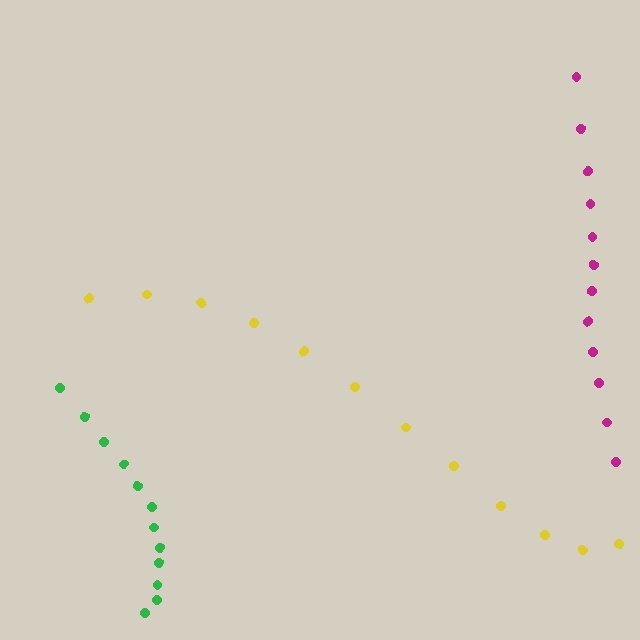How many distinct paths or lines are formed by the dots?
There are 3 distinct paths.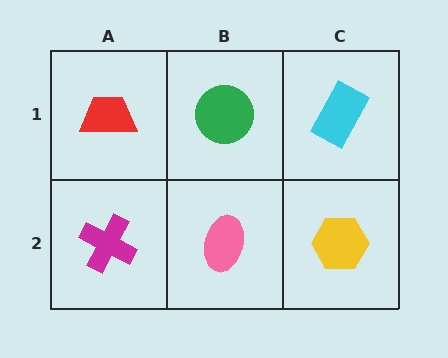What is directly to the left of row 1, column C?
A green circle.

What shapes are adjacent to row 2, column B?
A green circle (row 1, column B), a magenta cross (row 2, column A), a yellow hexagon (row 2, column C).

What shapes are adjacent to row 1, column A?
A magenta cross (row 2, column A), a green circle (row 1, column B).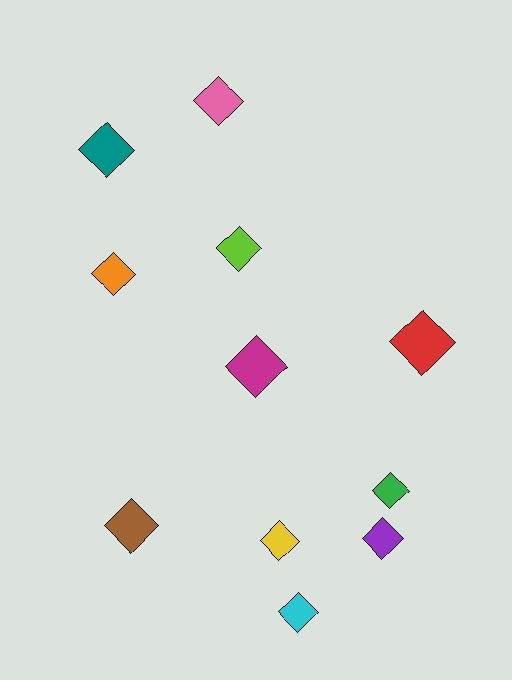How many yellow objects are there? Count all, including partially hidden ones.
There is 1 yellow object.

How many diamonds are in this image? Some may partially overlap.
There are 11 diamonds.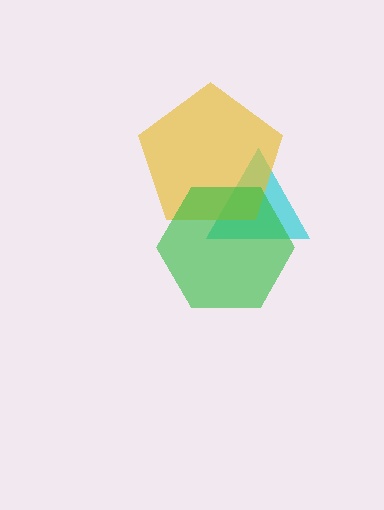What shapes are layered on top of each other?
The layered shapes are: a cyan triangle, a yellow pentagon, a green hexagon.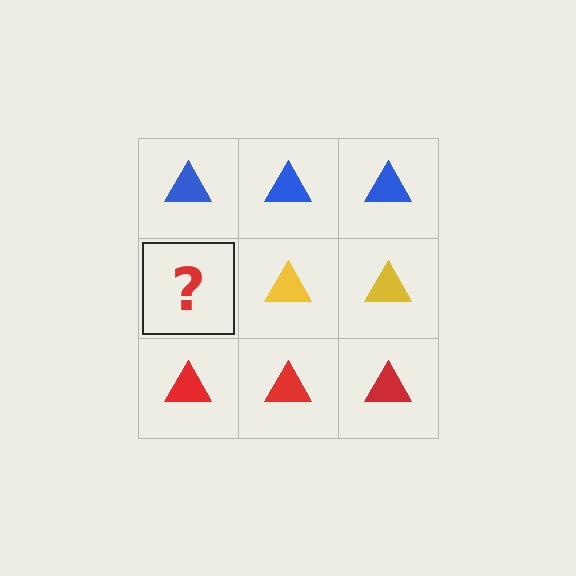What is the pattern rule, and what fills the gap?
The rule is that each row has a consistent color. The gap should be filled with a yellow triangle.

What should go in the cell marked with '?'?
The missing cell should contain a yellow triangle.